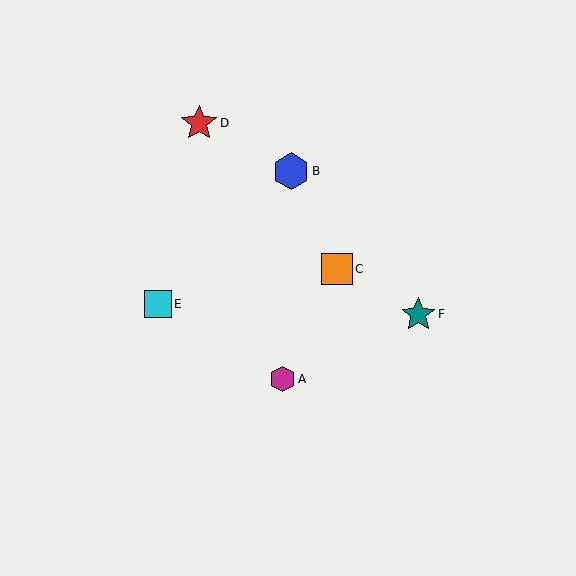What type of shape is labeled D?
Shape D is a red star.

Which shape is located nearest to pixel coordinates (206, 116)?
The red star (labeled D) at (199, 123) is nearest to that location.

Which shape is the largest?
The blue hexagon (labeled B) is the largest.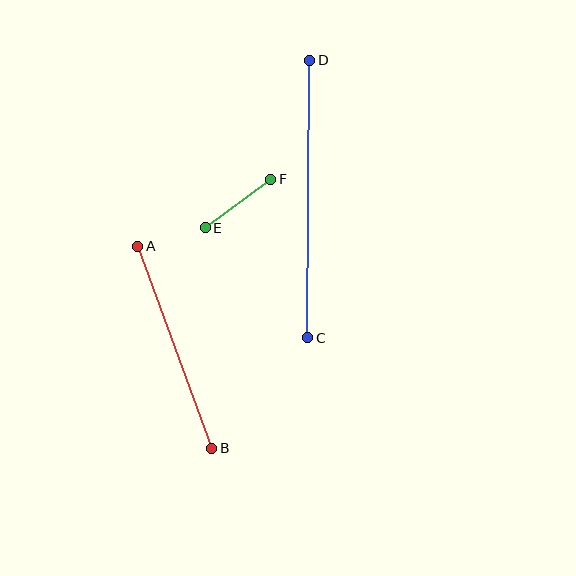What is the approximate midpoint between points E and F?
The midpoint is at approximately (238, 203) pixels.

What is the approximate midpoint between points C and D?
The midpoint is at approximately (309, 199) pixels.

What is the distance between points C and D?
The distance is approximately 278 pixels.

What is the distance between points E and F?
The distance is approximately 81 pixels.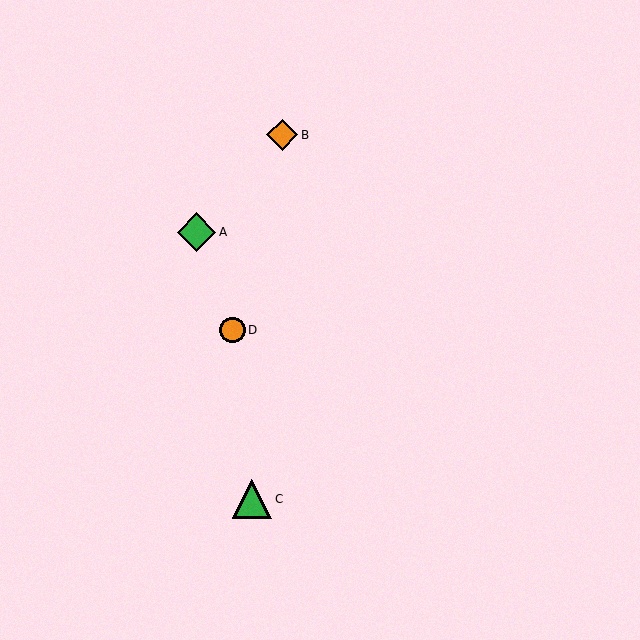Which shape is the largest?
The green triangle (labeled C) is the largest.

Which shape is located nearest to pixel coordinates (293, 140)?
The orange diamond (labeled B) at (282, 135) is nearest to that location.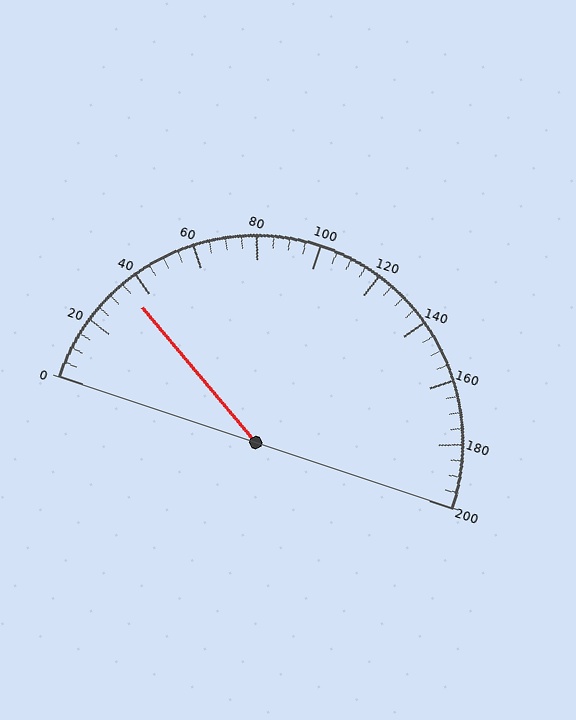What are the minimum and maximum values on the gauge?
The gauge ranges from 0 to 200.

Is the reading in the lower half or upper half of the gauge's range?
The reading is in the lower half of the range (0 to 200).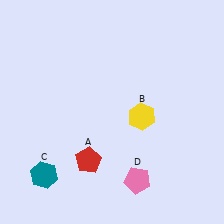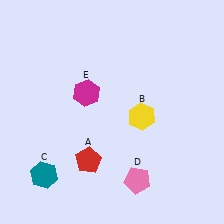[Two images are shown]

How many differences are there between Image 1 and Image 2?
There is 1 difference between the two images.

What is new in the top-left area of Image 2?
A magenta hexagon (E) was added in the top-left area of Image 2.